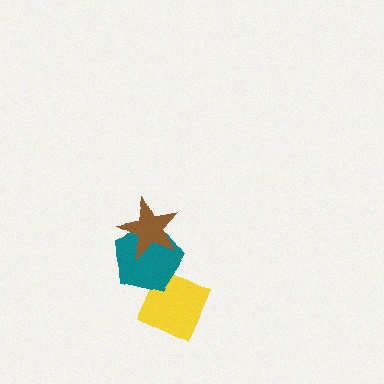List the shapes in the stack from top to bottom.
From top to bottom: the brown star, the teal pentagon, the yellow diamond.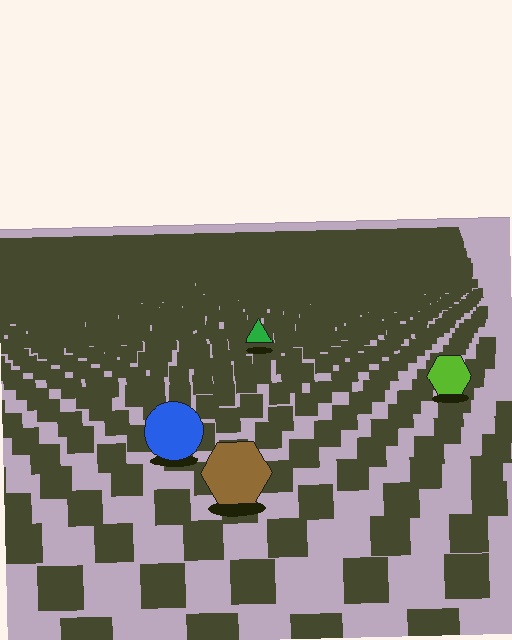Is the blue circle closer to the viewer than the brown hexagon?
No. The brown hexagon is closer — you can tell from the texture gradient: the ground texture is coarser near it.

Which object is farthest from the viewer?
The green triangle is farthest from the viewer. It appears smaller and the ground texture around it is denser.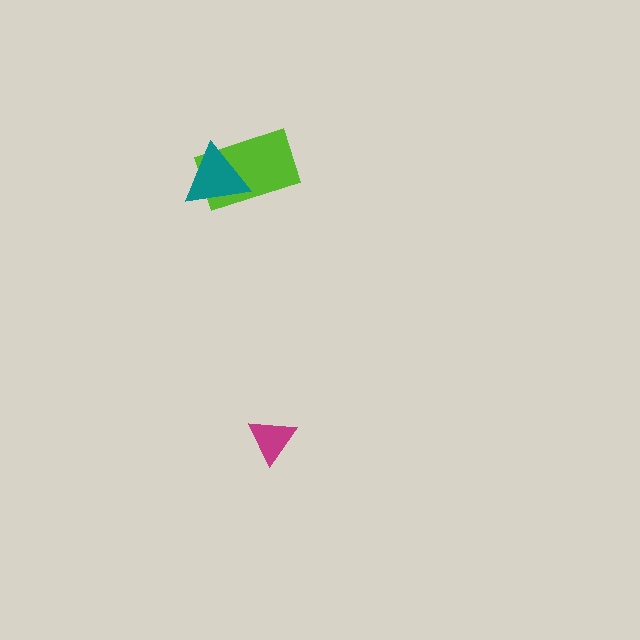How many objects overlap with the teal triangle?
1 object overlaps with the teal triangle.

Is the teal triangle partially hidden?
No, no other shape covers it.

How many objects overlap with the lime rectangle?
1 object overlaps with the lime rectangle.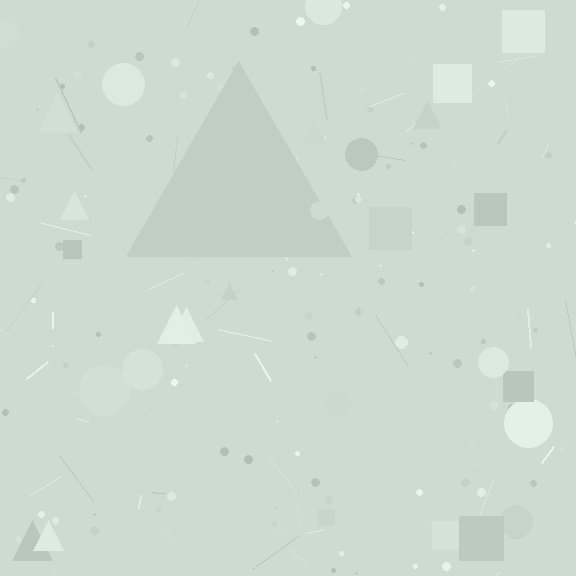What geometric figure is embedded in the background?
A triangle is embedded in the background.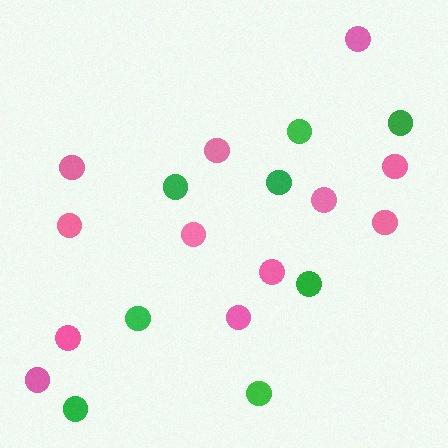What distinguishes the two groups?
There are 2 groups: one group of green circles (8) and one group of pink circles (12).